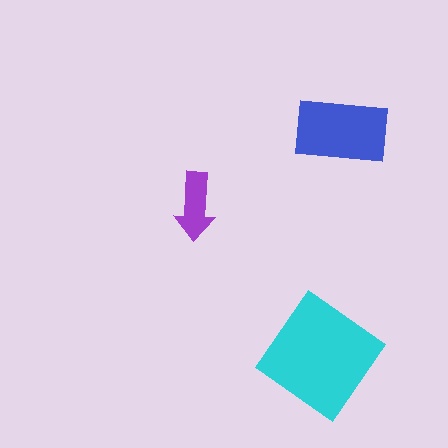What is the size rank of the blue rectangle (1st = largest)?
2nd.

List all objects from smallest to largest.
The purple arrow, the blue rectangle, the cyan diamond.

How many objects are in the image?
There are 3 objects in the image.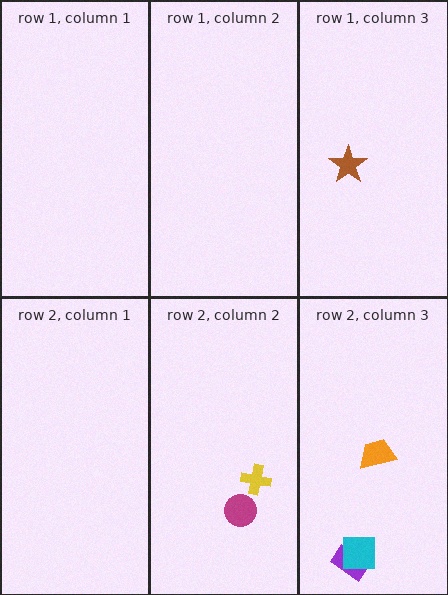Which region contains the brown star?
The row 1, column 3 region.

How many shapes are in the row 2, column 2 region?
2.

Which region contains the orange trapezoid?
The row 2, column 3 region.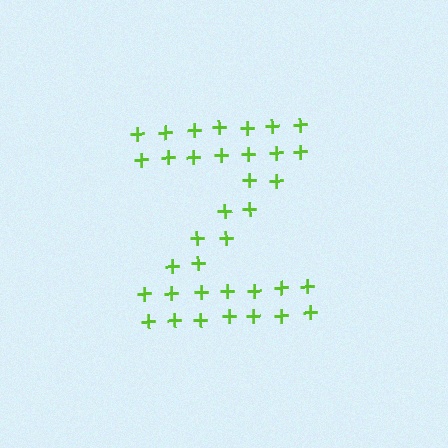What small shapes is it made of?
It is made of small plus signs.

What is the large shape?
The large shape is the letter Z.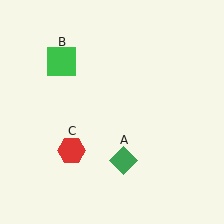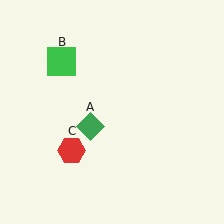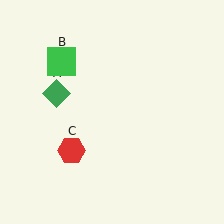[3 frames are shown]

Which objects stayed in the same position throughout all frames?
Green square (object B) and red hexagon (object C) remained stationary.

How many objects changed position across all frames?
1 object changed position: green diamond (object A).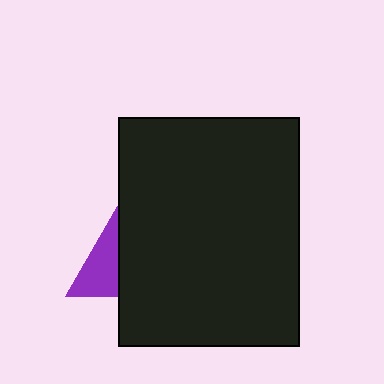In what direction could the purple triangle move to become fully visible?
The purple triangle could move left. That would shift it out from behind the black rectangle entirely.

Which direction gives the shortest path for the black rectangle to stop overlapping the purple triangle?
Moving right gives the shortest separation.